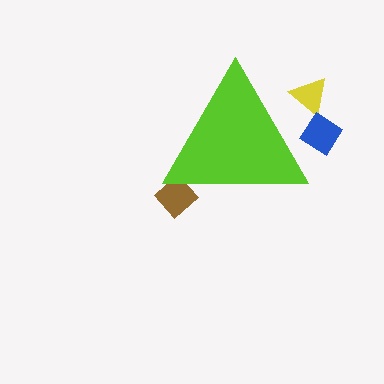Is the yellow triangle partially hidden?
Yes, the yellow triangle is partially hidden behind the lime triangle.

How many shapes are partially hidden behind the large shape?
3 shapes are partially hidden.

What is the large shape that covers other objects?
A lime triangle.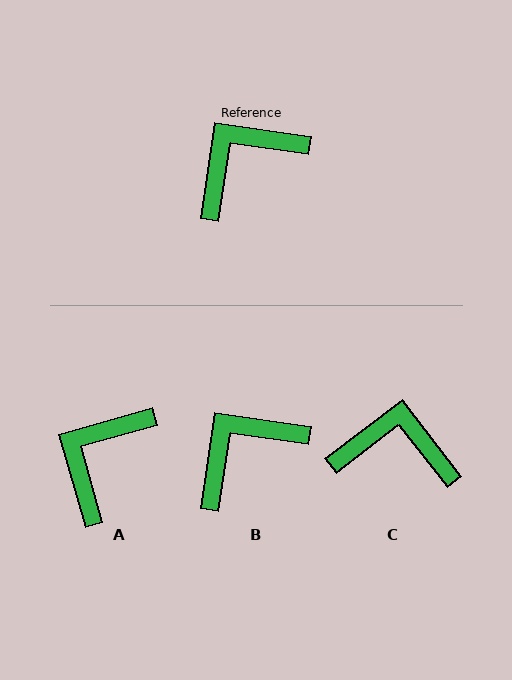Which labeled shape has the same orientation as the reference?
B.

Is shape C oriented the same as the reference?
No, it is off by about 44 degrees.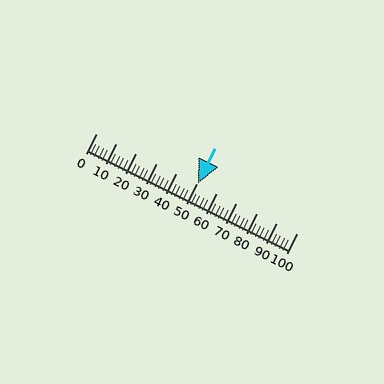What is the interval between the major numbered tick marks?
The major tick marks are spaced 10 units apart.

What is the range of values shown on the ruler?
The ruler shows values from 0 to 100.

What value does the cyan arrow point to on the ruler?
The cyan arrow points to approximately 51.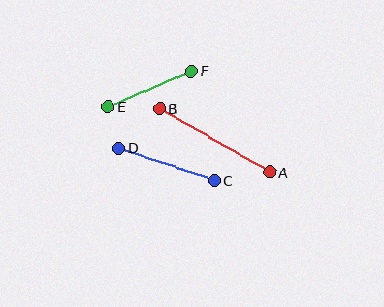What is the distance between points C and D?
The distance is approximately 101 pixels.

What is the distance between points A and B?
The distance is approximately 127 pixels.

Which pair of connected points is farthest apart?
Points A and B are farthest apart.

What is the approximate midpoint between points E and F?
The midpoint is at approximately (150, 89) pixels.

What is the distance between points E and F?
The distance is approximately 91 pixels.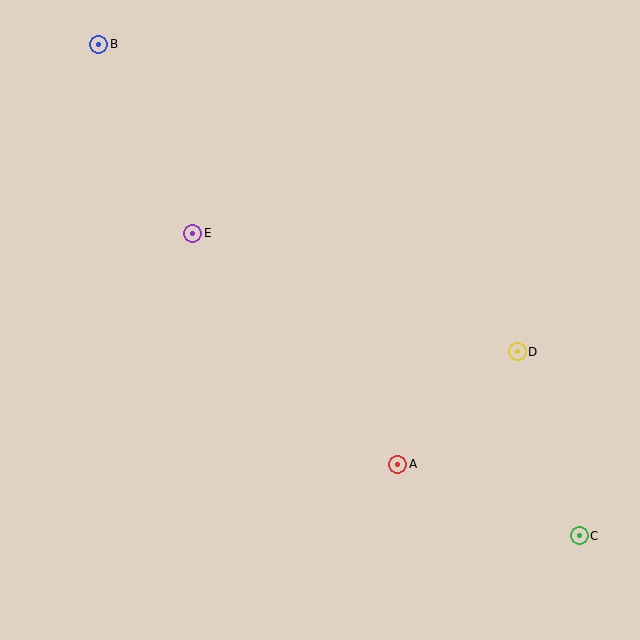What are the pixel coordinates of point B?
Point B is at (99, 44).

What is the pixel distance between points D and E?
The distance between D and E is 345 pixels.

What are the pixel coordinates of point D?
Point D is at (517, 352).